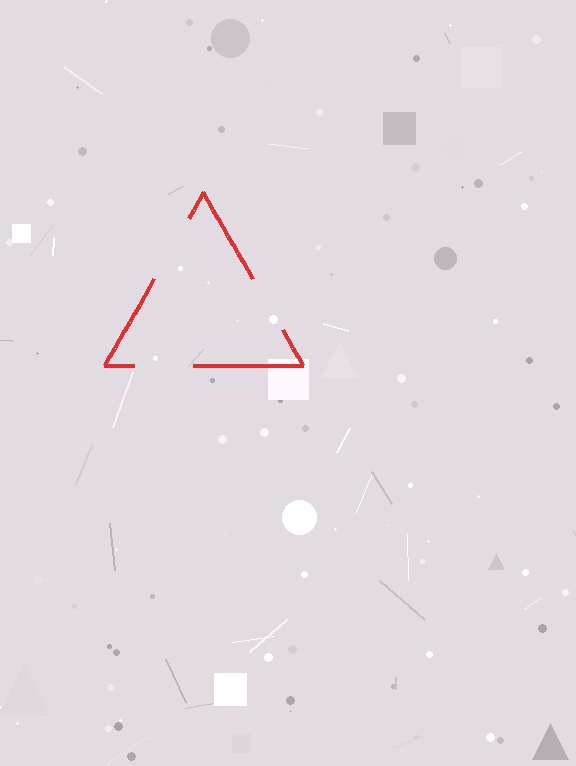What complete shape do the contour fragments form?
The contour fragments form a triangle.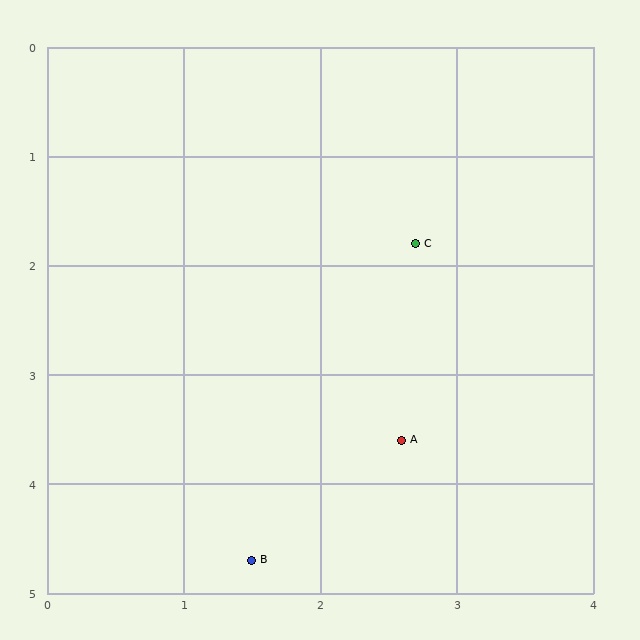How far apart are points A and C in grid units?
Points A and C are about 1.8 grid units apart.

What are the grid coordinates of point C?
Point C is at approximately (2.7, 1.8).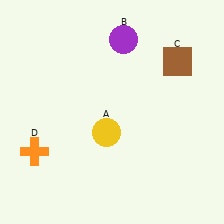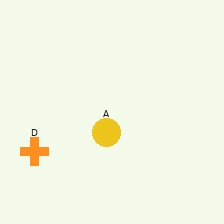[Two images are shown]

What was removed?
The brown square (C), the purple circle (B) were removed in Image 2.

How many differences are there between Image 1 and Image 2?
There are 2 differences between the two images.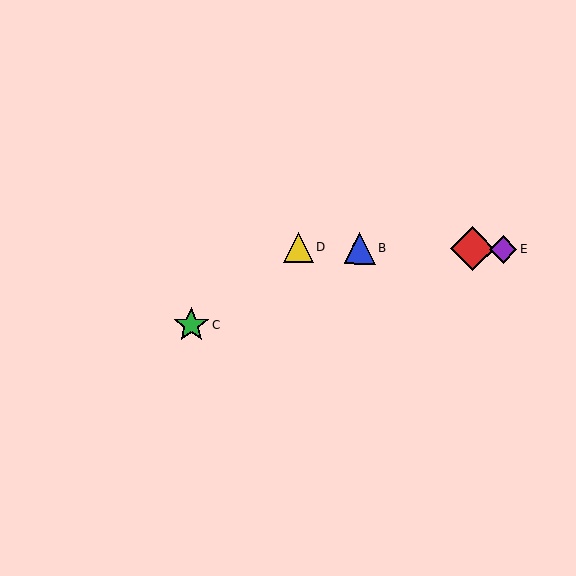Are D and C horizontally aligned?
No, D is at y≈247 and C is at y≈325.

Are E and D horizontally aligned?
Yes, both are at y≈249.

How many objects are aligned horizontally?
4 objects (A, B, D, E) are aligned horizontally.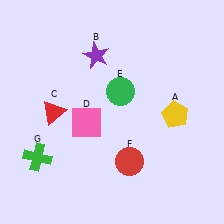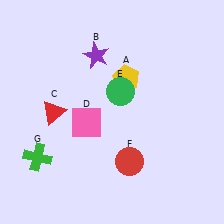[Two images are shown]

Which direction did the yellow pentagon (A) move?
The yellow pentagon (A) moved left.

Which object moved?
The yellow pentagon (A) moved left.